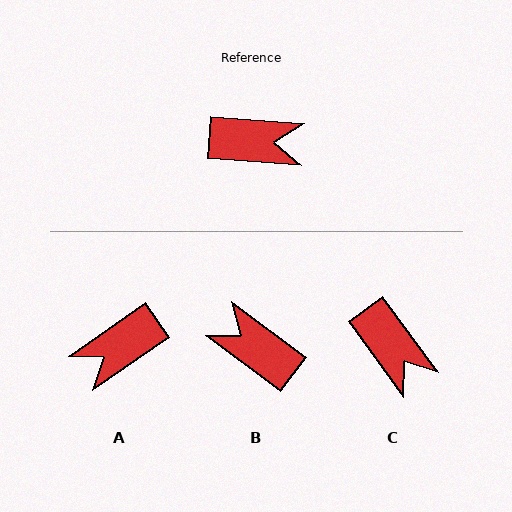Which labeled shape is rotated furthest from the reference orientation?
B, about 147 degrees away.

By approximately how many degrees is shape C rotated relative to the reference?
Approximately 50 degrees clockwise.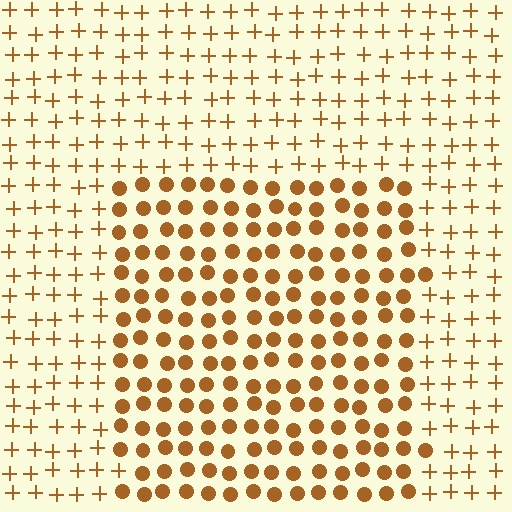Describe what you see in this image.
The image is filled with small brown elements arranged in a uniform grid. A rectangle-shaped region contains circles, while the surrounding area contains plus signs. The boundary is defined purely by the change in element shape.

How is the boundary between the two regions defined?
The boundary is defined by a change in element shape: circles inside vs. plus signs outside. All elements share the same color and spacing.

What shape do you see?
I see a rectangle.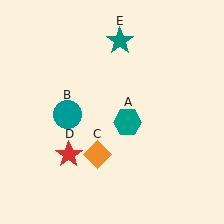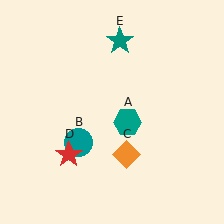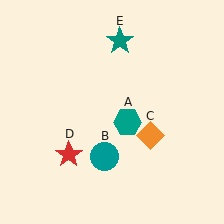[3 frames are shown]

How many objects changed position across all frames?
2 objects changed position: teal circle (object B), orange diamond (object C).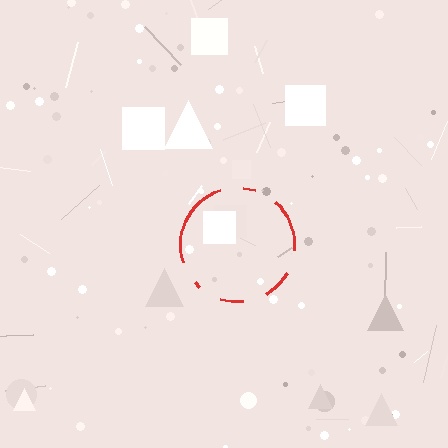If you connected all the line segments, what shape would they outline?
They would outline a circle.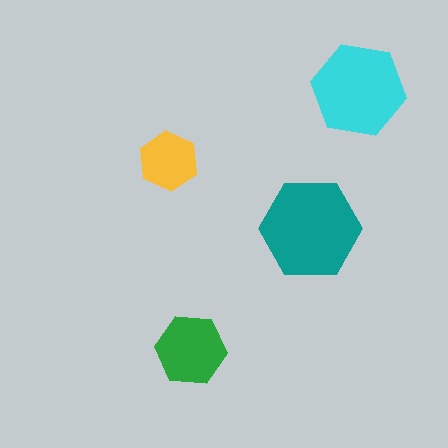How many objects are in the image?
There are 4 objects in the image.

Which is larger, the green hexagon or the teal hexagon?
The teal one.